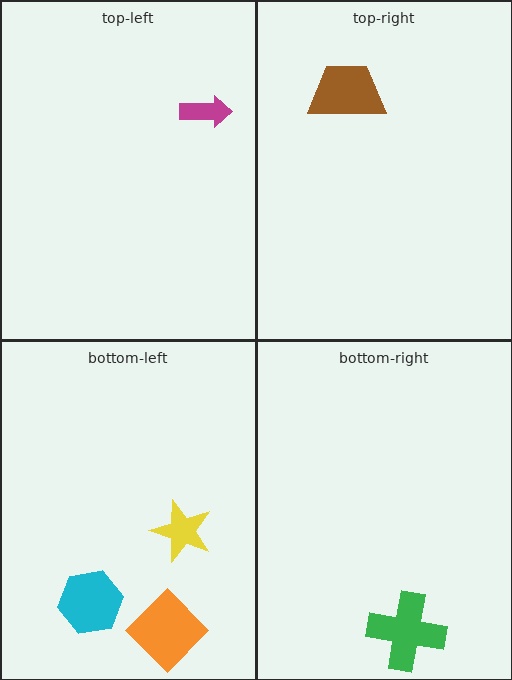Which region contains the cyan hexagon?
The bottom-left region.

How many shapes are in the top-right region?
1.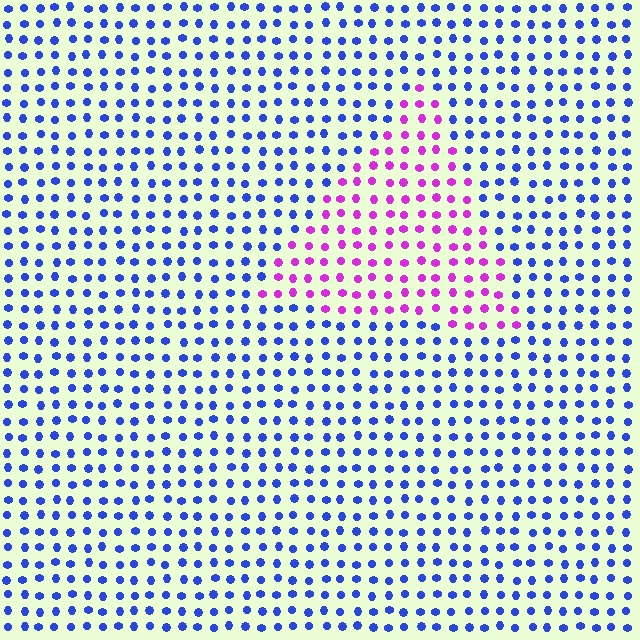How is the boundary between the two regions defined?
The boundary is defined purely by a slight shift in hue (about 68 degrees). Spacing, size, and orientation are identical on both sides.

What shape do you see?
I see a triangle.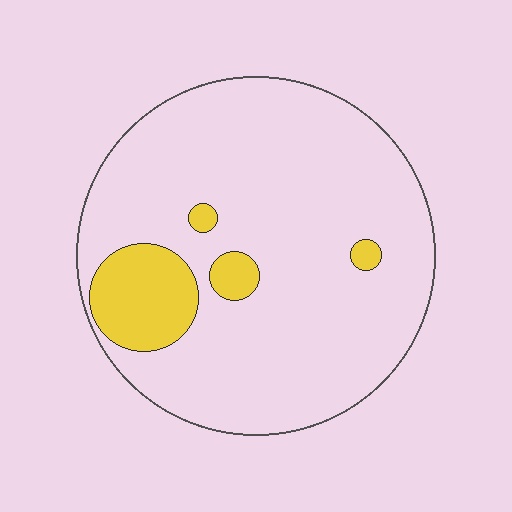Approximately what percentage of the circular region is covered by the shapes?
Approximately 15%.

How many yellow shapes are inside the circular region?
4.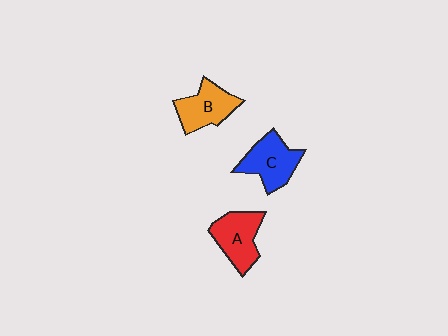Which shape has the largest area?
Shape C (blue).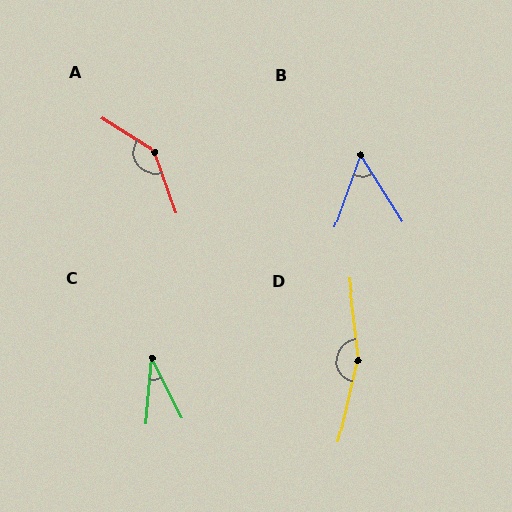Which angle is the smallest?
C, at approximately 32 degrees.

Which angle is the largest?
D, at approximately 161 degrees.